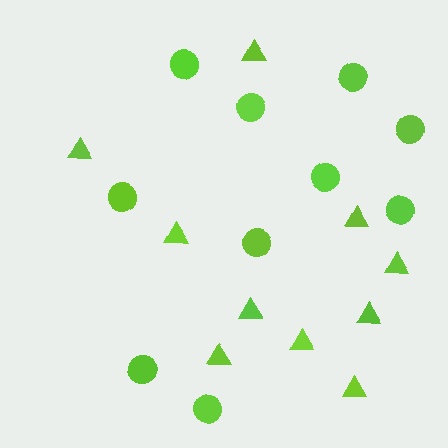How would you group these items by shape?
There are 2 groups: one group of triangles (10) and one group of circles (10).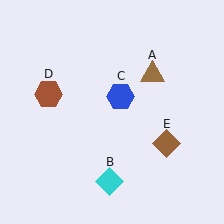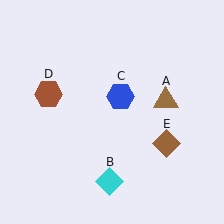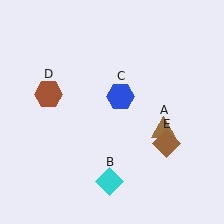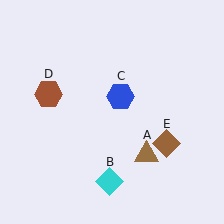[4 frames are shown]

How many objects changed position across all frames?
1 object changed position: brown triangle (object A).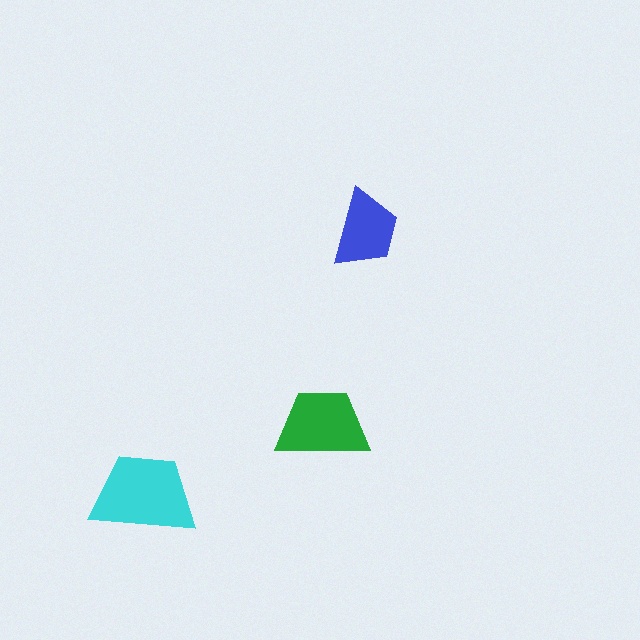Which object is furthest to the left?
The cyan trapezoid is leftmost.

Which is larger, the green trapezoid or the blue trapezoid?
The green one.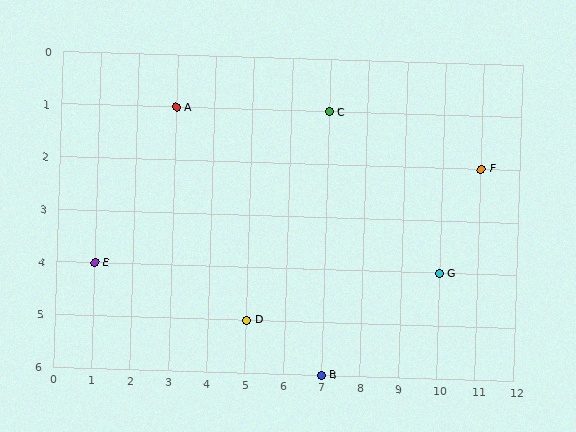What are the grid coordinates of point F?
Point F is at grid coordinates (11, 2).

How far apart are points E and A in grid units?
Points E and A are 2 columns and 3 rows apart (about 3.6 grid units diagonally).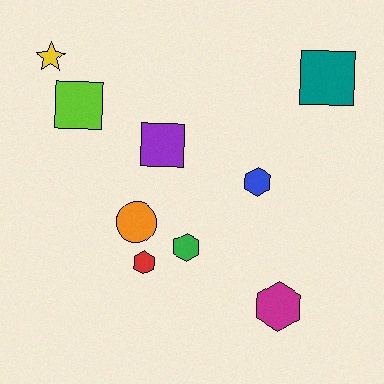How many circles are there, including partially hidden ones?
There is 1 circle.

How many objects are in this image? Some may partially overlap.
There are 9 objects.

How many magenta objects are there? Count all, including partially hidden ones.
There is 1 magenta object.